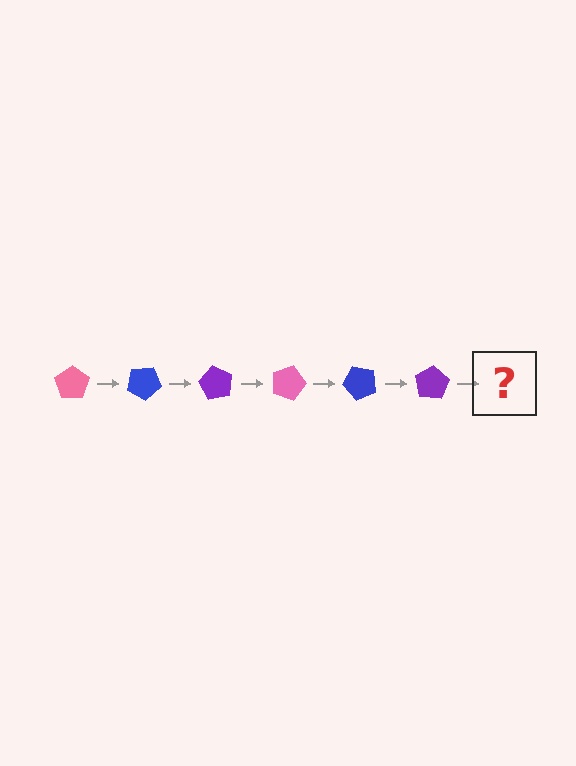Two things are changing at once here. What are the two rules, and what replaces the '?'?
The two rules are that it rotates 30 degrees each step and the color cycles through pink, blue, and purple. The '?' should be a pink pentagon, rotated 180 degrees from the start.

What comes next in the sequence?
The next element should be a pink pentagon, rotated 180 degrees from the start.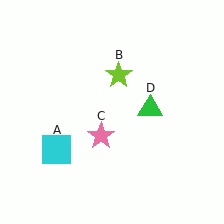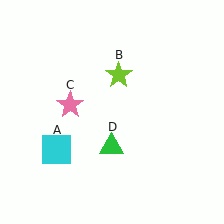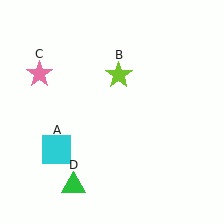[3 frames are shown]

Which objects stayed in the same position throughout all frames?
Cyan square (object A) and lime star (object B) remained stationary.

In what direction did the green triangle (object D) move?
The green triangle (object D) moved down and to the left.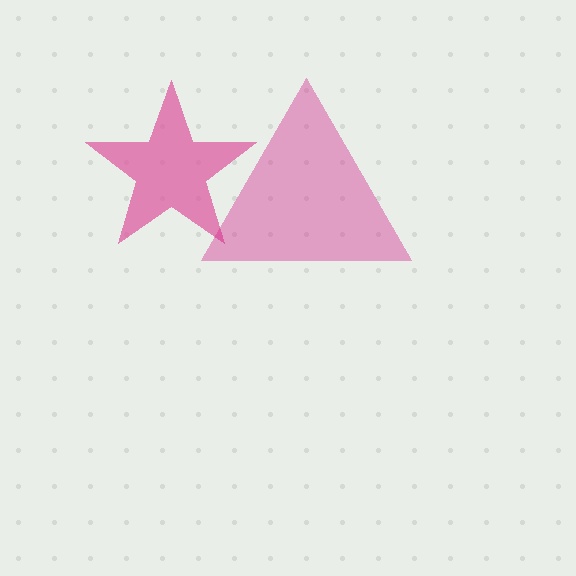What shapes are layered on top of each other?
The layered shapes are: a pink star, a magenta triangle.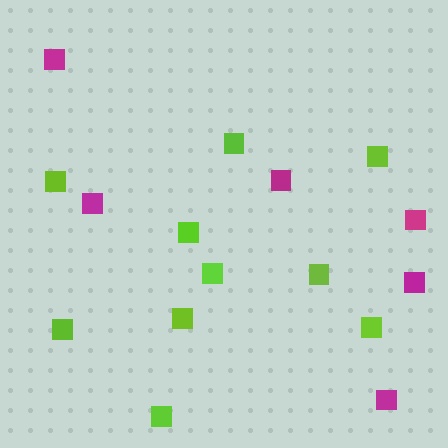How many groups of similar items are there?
There are 2 groups: one group of magenta squares (6) and one group of lime squares (10).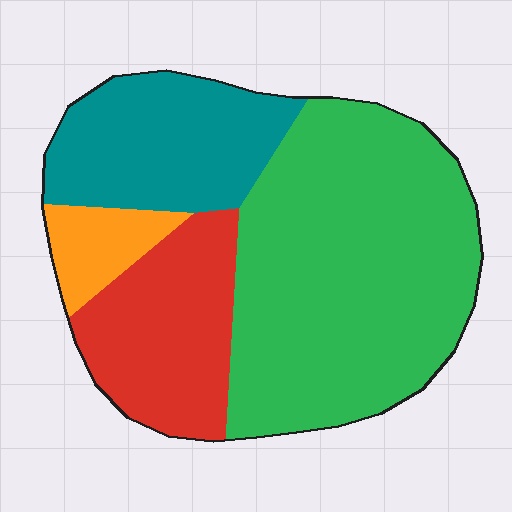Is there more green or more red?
Green.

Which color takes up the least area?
Orange, at roughly 5%.